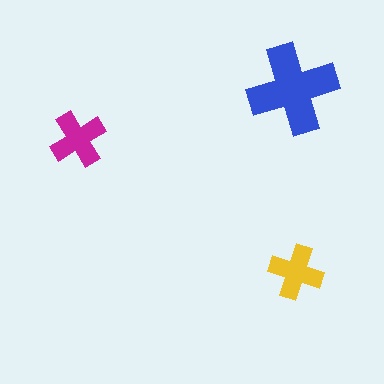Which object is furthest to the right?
The yellow cross is rightmost.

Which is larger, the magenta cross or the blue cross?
The blue one.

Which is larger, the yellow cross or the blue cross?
The blue one.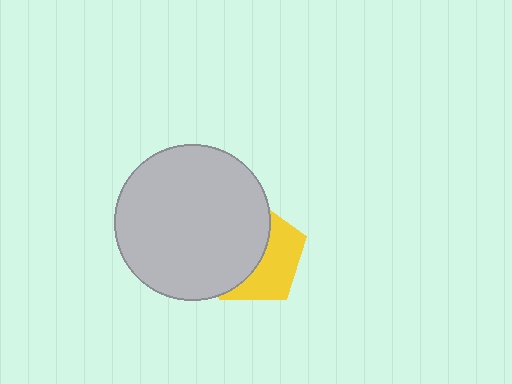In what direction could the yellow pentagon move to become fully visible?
The yellow pentagon could move right. That would shift it out from behind the light gray circle entirely.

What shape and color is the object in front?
The object in front is a light gray circle.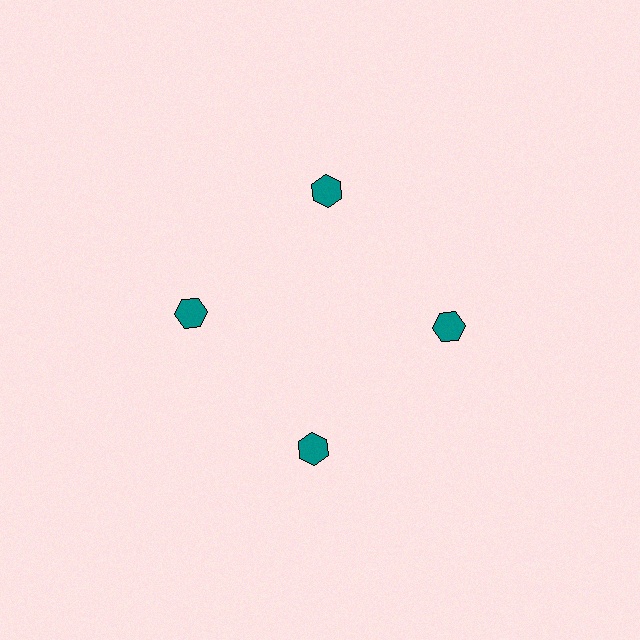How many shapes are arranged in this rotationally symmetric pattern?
There are 4 shapes, arranged in 4 groups of 1.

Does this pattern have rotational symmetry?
Yes, this pattern has 4-fold rotational symmetry. It looks the same after rotating 90 degrees around the center.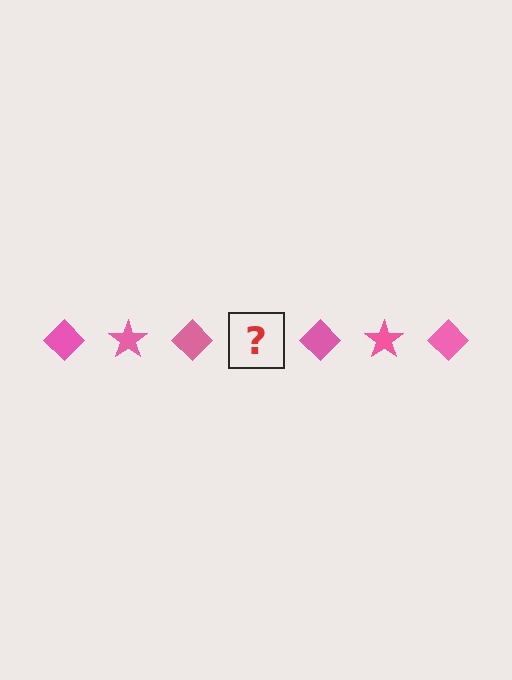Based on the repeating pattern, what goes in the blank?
The blank should be a pink star.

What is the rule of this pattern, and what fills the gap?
The rule is that the pattern cycles through diamond, star shapes in pink. The gap should be filled with a pink star.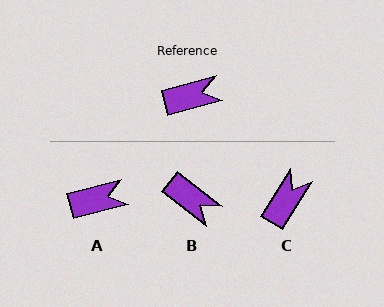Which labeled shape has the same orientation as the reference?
A.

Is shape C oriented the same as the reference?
No, it is off by about 44 degrees.